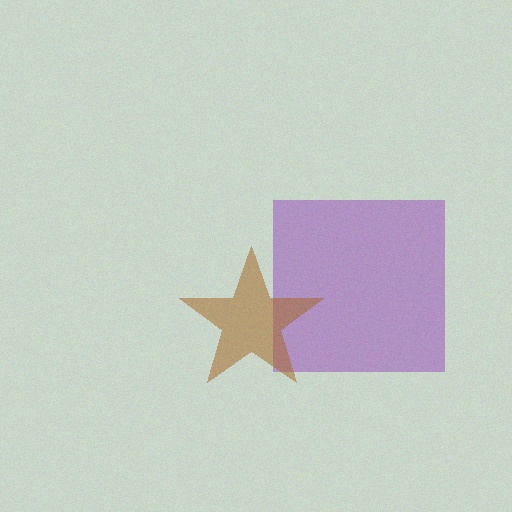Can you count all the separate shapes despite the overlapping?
Yes, there are 2 separate shapes.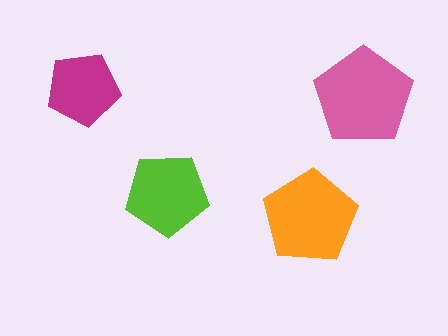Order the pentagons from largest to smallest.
the pink one, the orange one, the lime one, the magenta one.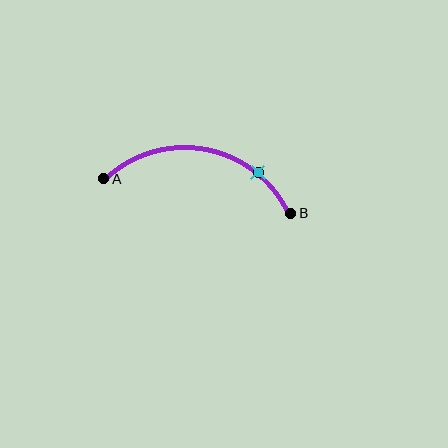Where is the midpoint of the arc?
The arc midpoint is the point on the curve farthest from the straight line joining A and B. It sits above that line.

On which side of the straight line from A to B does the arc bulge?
The arc bulges above the straight line connecting A and B.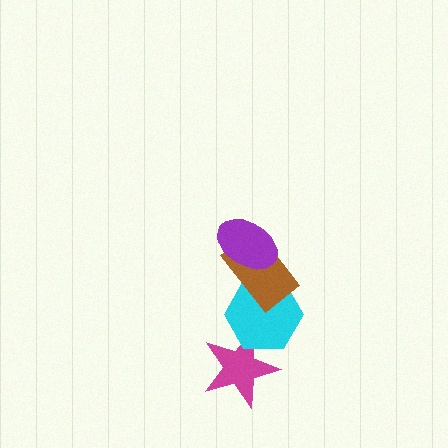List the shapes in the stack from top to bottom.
From top to bottom: the purple ellipse, the brown rectangle, the cyan hexagon, the magenta star.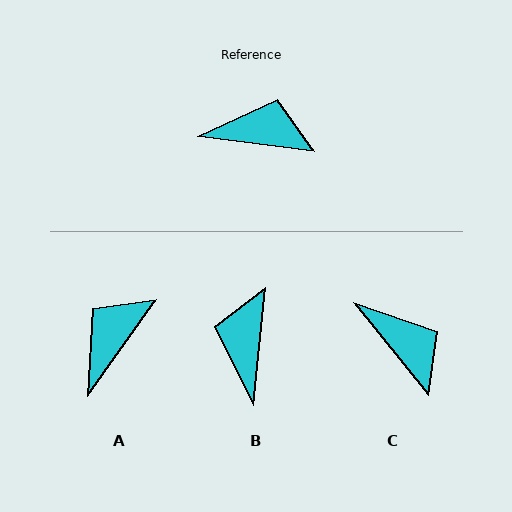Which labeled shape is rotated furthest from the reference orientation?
B, about 91 degrees away.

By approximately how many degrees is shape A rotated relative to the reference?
Approximately 62 degrees counter-clockwise.